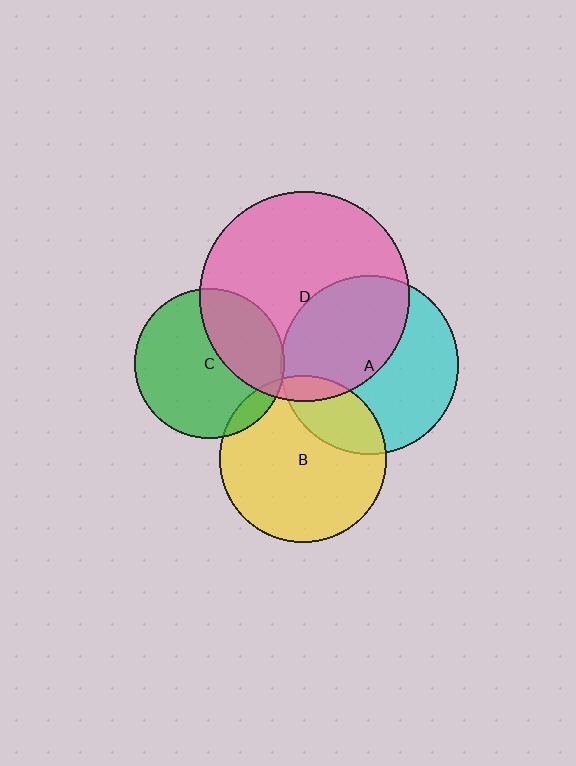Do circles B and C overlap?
Yes.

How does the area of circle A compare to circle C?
Approximately 1.4 times.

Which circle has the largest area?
Circle D (pink).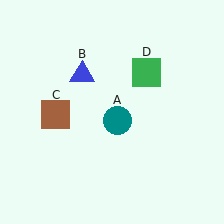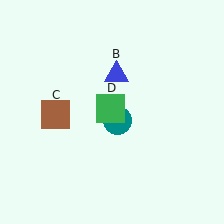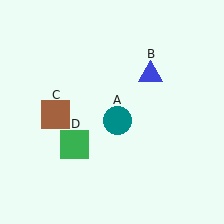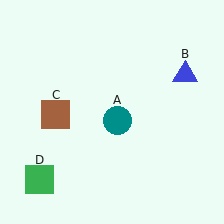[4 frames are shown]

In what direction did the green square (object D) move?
The green square (object D) moved down and to the left.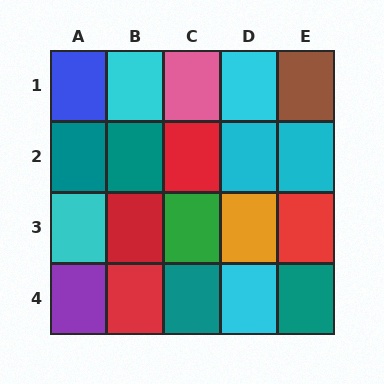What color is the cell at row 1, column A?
Blue.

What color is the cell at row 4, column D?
Cyan.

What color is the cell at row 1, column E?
Brown.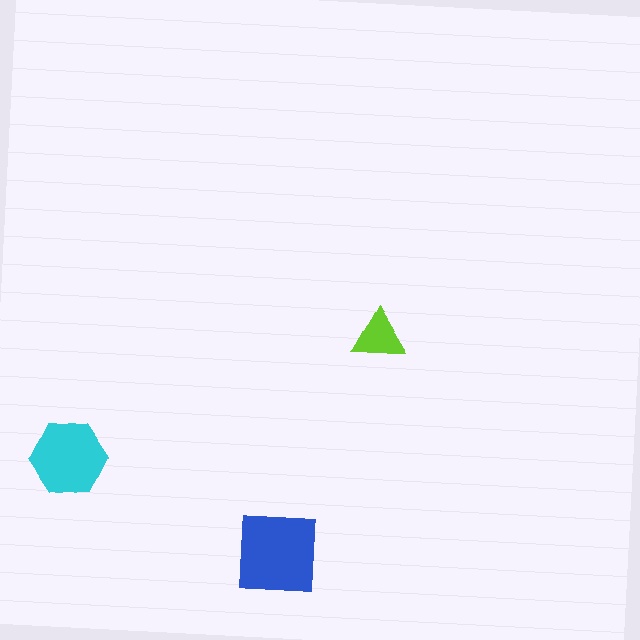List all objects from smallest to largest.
The lime triangle, the cyan hexagon, the blue square.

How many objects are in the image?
There are 3 objects in the image.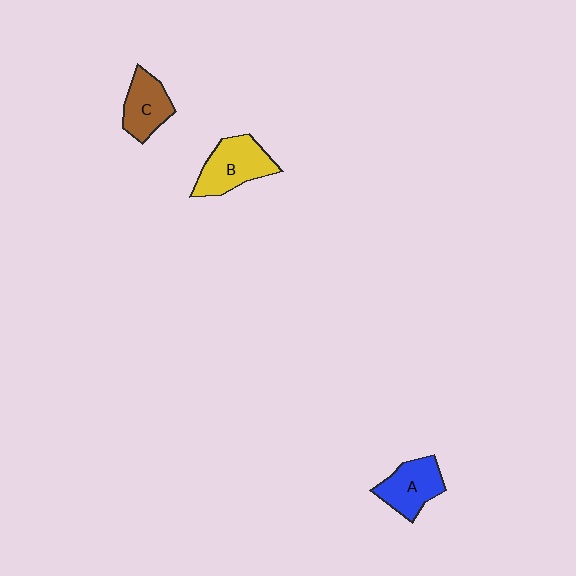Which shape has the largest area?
Shape B (yellow).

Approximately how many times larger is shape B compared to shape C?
Approximately 1.3 times.